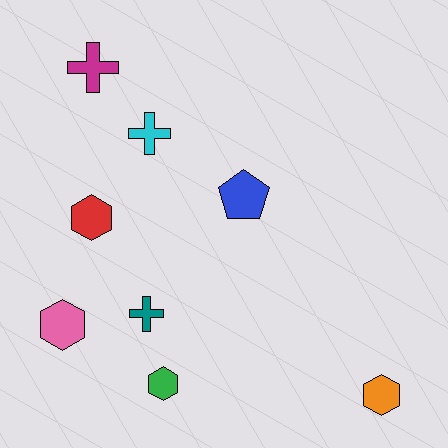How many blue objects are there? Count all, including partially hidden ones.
There is 1 blue object.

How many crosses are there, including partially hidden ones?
There are 3 crosses.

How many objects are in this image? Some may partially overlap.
There are 8 objects.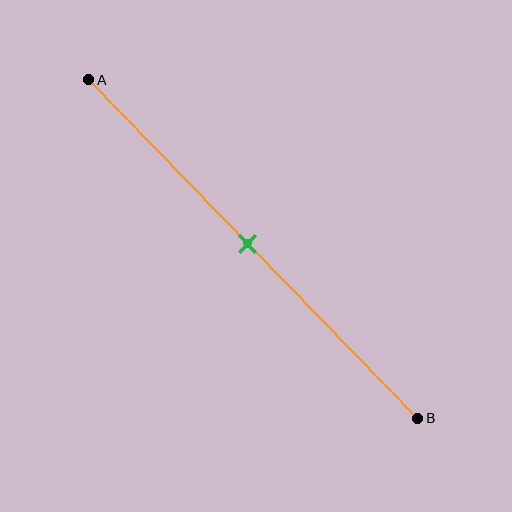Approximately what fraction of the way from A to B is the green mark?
The green mark is approximately 50% of the way from A to B.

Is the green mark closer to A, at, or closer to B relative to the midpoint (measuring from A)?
The green mark is approximately at the midpoint of segment AB.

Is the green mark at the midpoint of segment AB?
Yes, the mark is approximately at the midpoint.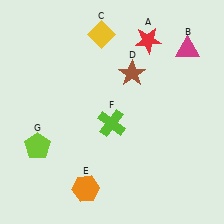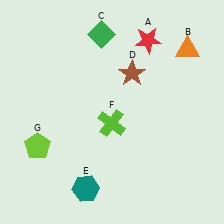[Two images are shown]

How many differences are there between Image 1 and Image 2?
There are 3 differences between the two images.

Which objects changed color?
B changed from magenta to orange. C changed from yellow to green. E changed from orange to teal.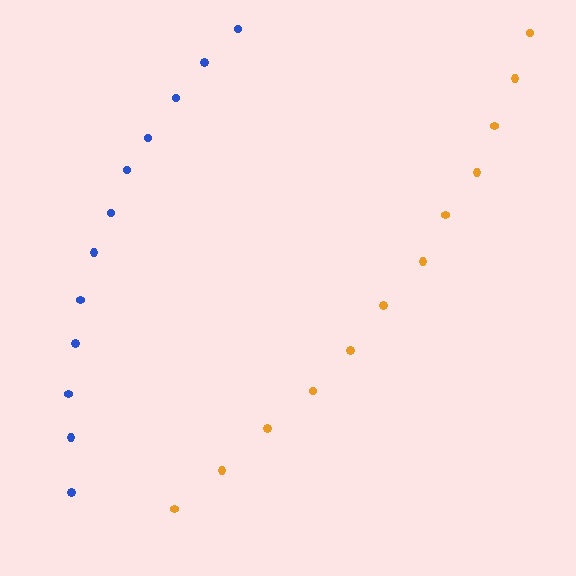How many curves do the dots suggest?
There are 2 distinct paths.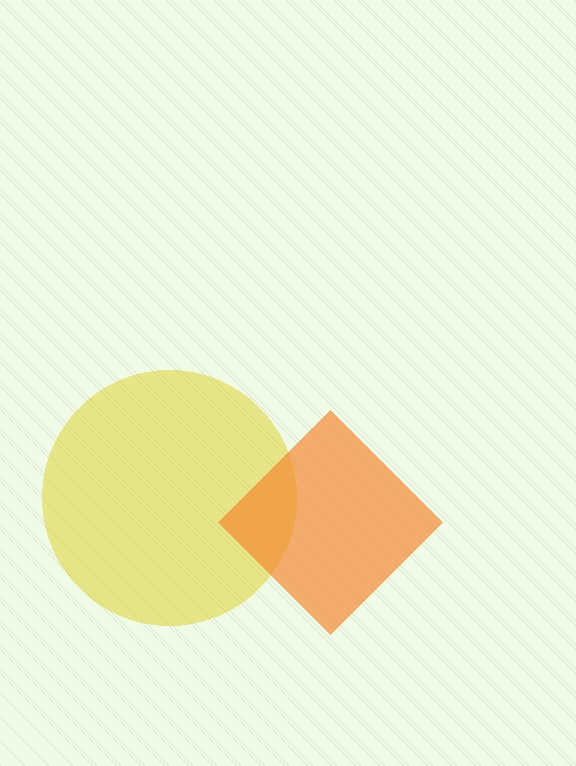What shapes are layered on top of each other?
The layered shapes are: a yellow circle, an orange diamond.